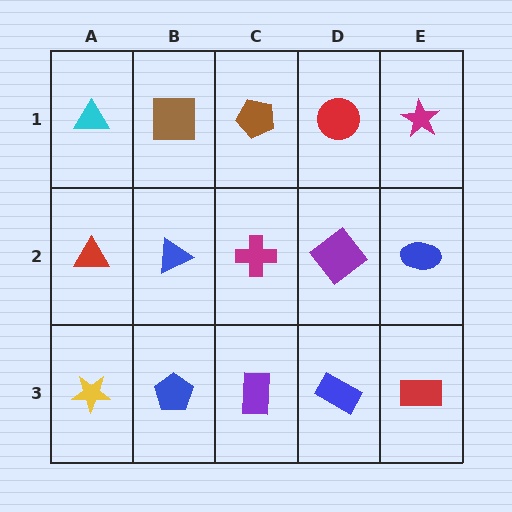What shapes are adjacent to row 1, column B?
A blue triangle (row 2, column B), a cyan triangle (row 1, column A), a brown pentagon (row 1, column C).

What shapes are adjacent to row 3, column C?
A magenta cross (row 2, column C), a blue pentagon (row 3, column B), a blue rectangle (row 3, column D).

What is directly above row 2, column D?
A red circle.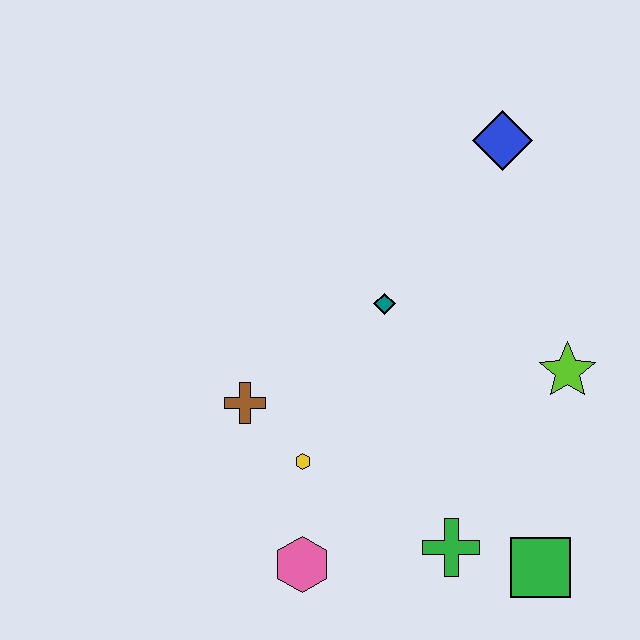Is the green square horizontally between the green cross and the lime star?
Yes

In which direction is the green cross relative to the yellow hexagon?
The green cross is to the right of the yellow hexagon.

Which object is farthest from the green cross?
The blue diamond is farthest from the green cross.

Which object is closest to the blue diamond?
The teal diamond is closest to the blue diamond.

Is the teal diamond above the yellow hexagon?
Yes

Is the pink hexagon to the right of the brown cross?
Yes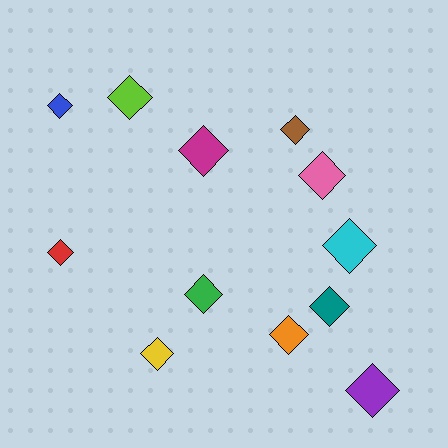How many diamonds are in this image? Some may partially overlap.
There are 12 diamonds.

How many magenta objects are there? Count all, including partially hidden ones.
There is 1 magenta object.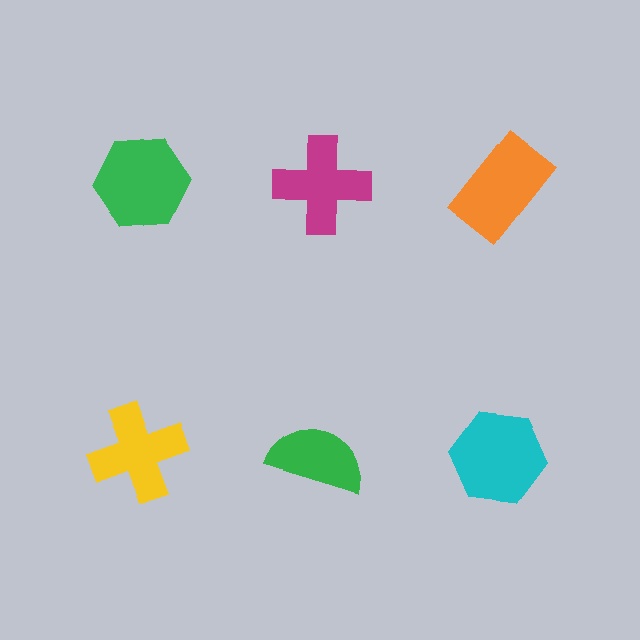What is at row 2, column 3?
A cyan hexagon.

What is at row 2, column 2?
A green semicircle.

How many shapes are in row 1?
3 shapes.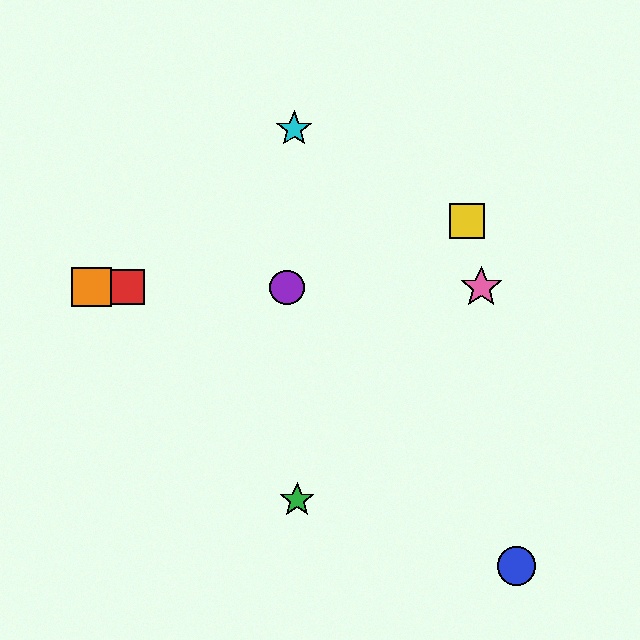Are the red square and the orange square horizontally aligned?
Yes, both are at y≈287.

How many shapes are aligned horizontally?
4 shapes (the red square, the purple circle, the orange square, the pink star) are aligned horizontally.